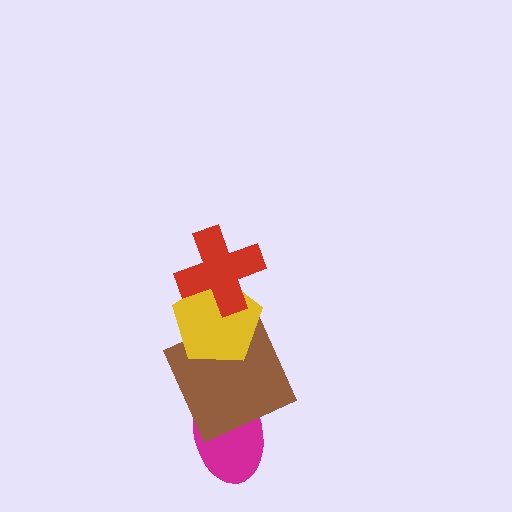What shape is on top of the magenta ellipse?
The brown square is on top of the magenta ellipse.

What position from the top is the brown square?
The brown square is 3rd from the top.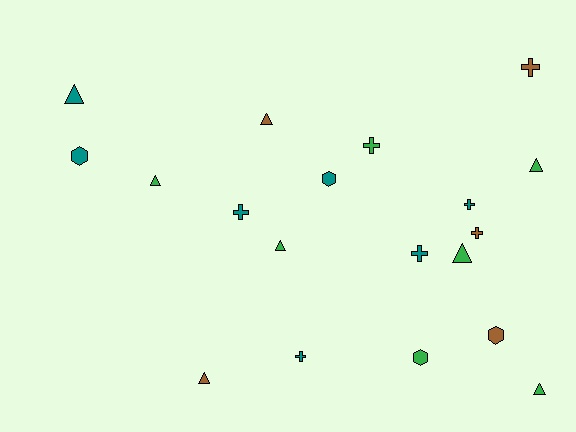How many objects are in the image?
There are 19 objects.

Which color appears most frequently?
Green, with 7 objects.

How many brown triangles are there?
There are 2 brown triangles.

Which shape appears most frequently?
Triangle, with 8 objects.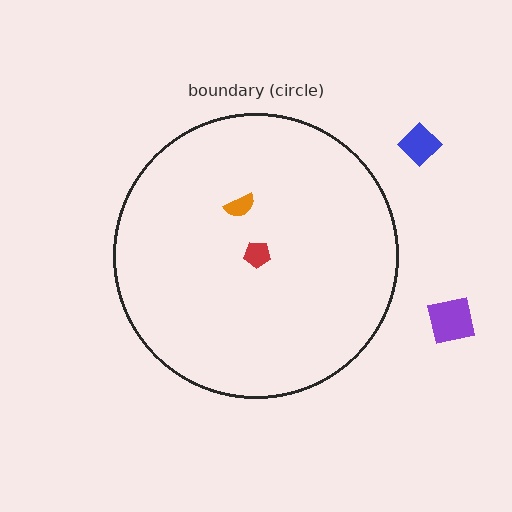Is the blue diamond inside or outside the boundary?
Outside.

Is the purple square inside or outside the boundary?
Outside.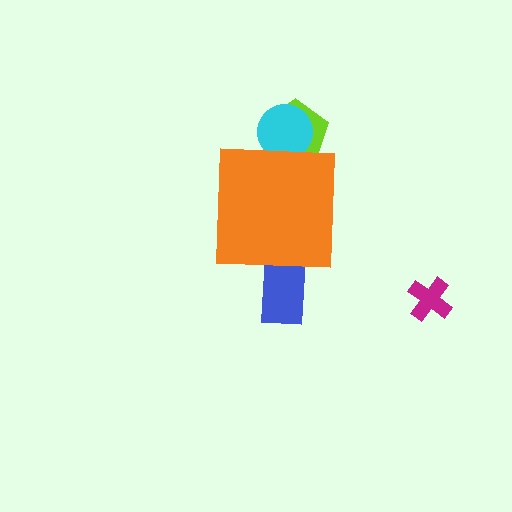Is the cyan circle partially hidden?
Yes, the cyan circle is partially hidden behind the orange square.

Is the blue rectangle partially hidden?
Yes, the blue rectangle is partially hidden behind the orange square.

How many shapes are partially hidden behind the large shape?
3 shapes are partially hidden.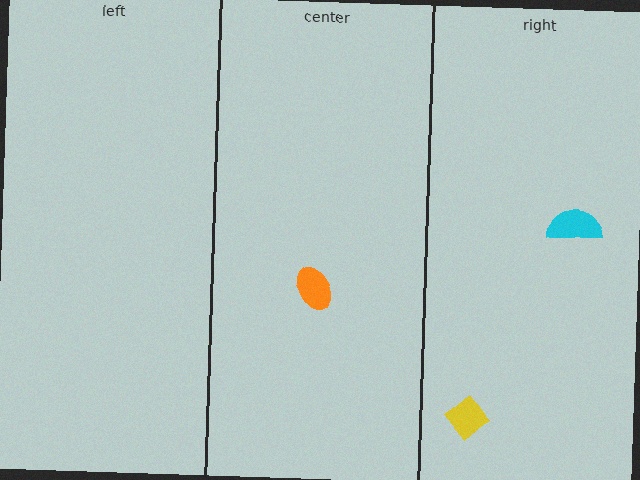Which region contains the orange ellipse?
The center region.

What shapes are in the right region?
The yellow diamond, the cyan semicircle.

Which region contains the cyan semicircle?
The right region.